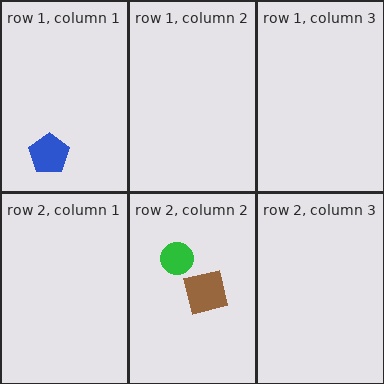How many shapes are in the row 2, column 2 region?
2.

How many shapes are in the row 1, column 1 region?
1.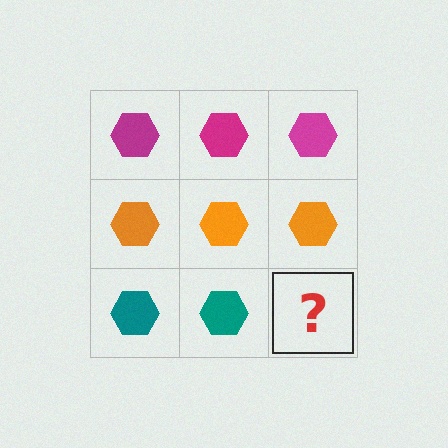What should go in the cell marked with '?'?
The missing cell should contain a teal hexagon.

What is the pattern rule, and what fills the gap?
The rule is that each row has a consistent color. The gap should be filled with a teal hexagon.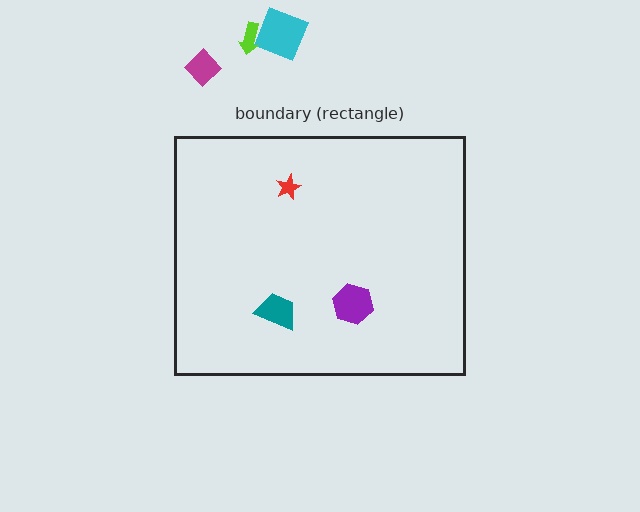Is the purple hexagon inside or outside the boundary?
Inside.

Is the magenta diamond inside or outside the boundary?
Outside.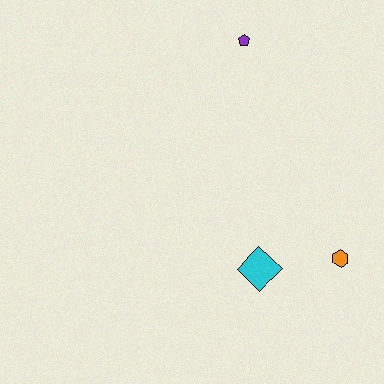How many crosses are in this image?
There are no crosses.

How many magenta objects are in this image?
There are no magenta objects.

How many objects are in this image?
There are 3 objects.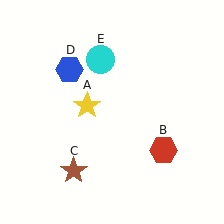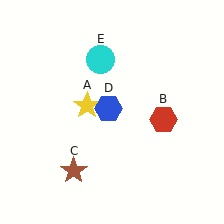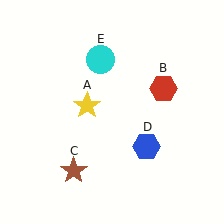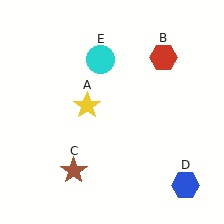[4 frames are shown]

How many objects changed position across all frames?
2 objects changed position: red hexagon (object B), blue hexagon (object D).